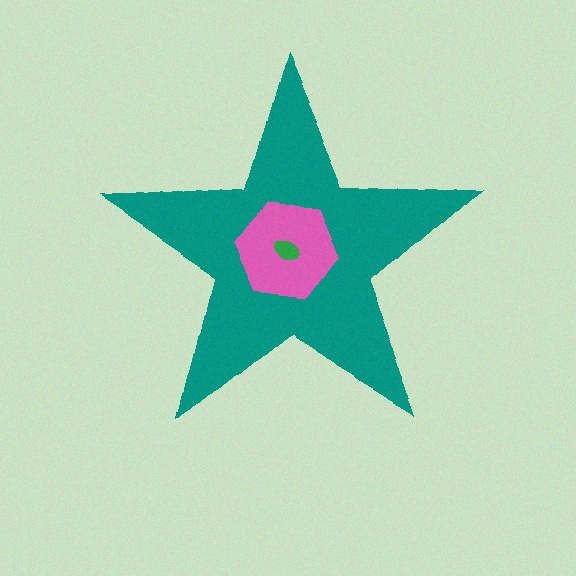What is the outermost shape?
The teal star.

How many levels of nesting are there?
3.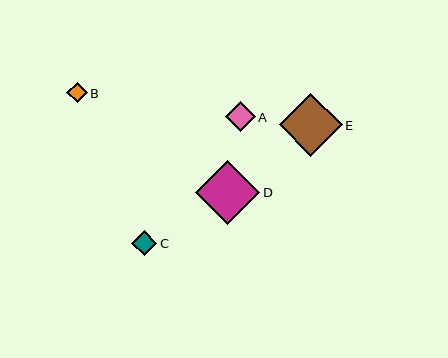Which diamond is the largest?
Diamond D is the largest with a size of approximately 64 pixels.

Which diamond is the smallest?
Diamond B is the smallest with a size of approximately 20 pixels.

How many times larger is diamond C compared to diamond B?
Diamond C is approximately 1.2 times the size of diamond B.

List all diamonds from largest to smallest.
From largest to smallest: D, E, A, C, B.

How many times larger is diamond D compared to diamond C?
Diamond D is approximately 2.5 times the size of diamond C.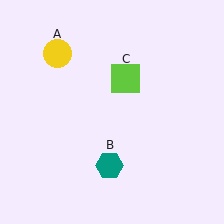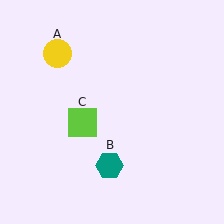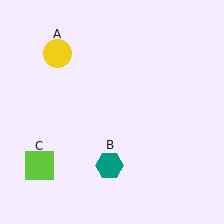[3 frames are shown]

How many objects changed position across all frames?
1 object changed position: lime square (object C).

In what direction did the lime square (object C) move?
The lime square (object C) moved down and to the left.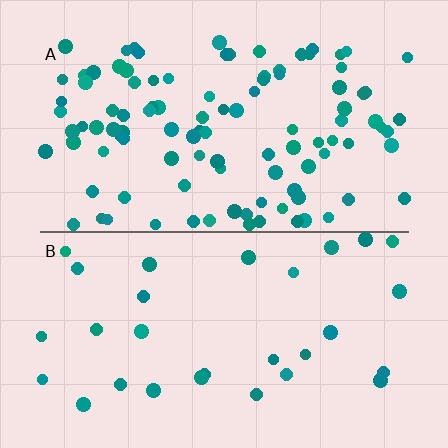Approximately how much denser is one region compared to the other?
Approximately 3.6× — region A over region B.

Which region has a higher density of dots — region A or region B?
A (the top).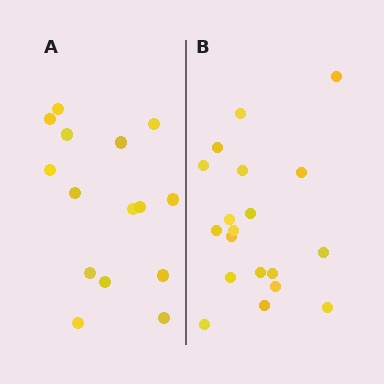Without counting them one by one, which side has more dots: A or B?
Region B (the right region) has more dots.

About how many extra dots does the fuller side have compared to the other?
Region B has about 4 more dots than region A.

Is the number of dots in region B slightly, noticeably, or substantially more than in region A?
Region B has noticeably more, but not dramatically so. The ratio is roughly 1.3 to 1.